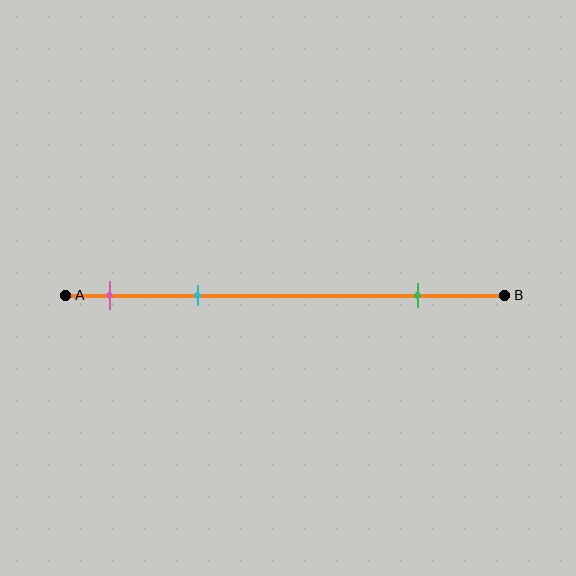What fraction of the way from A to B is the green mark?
The green mark is approximately 80% (0.8) of the way from A to B.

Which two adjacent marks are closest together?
The pink and cyan marks are the closest adjacent pair.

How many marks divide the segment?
There are 3 marks dividing the segment.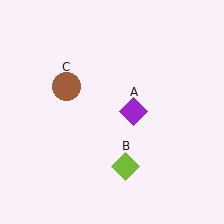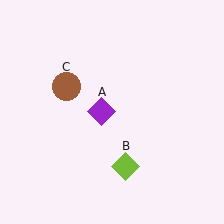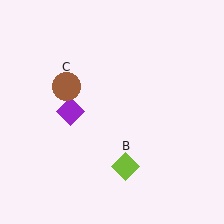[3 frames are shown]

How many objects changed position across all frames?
1 object changed position: purple diamond (object A).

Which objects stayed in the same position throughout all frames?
Lime diamond (object B) and brown circle (object C) remained stationary.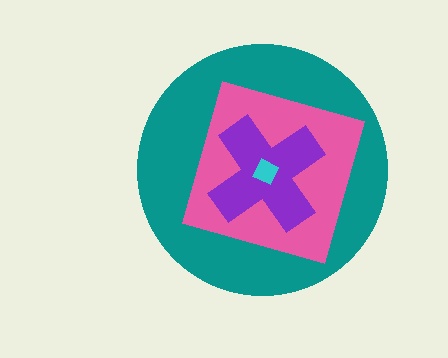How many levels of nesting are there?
4.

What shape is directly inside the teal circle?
The pink square.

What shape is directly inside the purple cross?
The cyan diamond.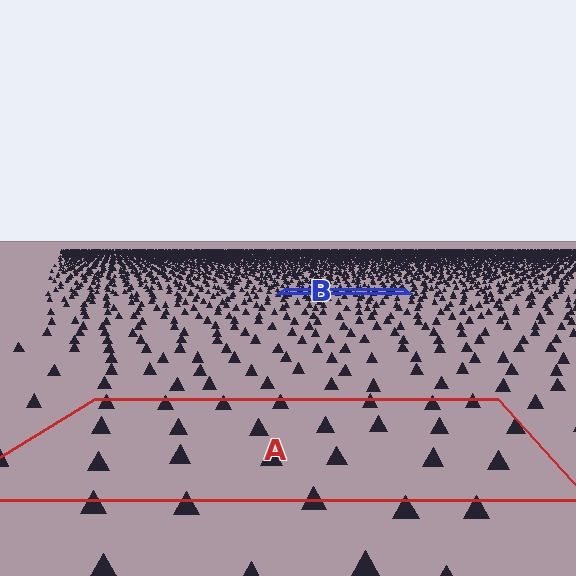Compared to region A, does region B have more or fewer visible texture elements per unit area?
Region B has more texture elements per unit area — they are packed more densely because it is farther away.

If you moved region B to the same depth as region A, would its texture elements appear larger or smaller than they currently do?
They would appear larger. At a closer depth, the same texture elements are projected at a bigger on-screen size.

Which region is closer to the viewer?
Region A is closer. The texture elements there are larger and more spread out.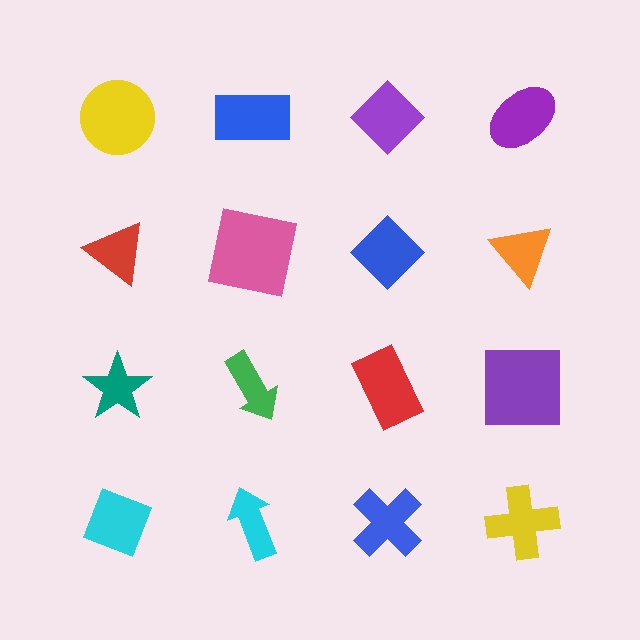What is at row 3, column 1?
A teal star.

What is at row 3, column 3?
A red rectangle.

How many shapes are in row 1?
4 shapes.